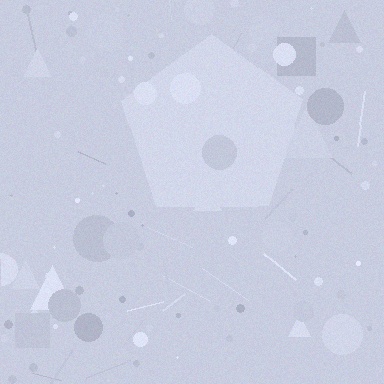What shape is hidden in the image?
A pentagon is hidden in the image.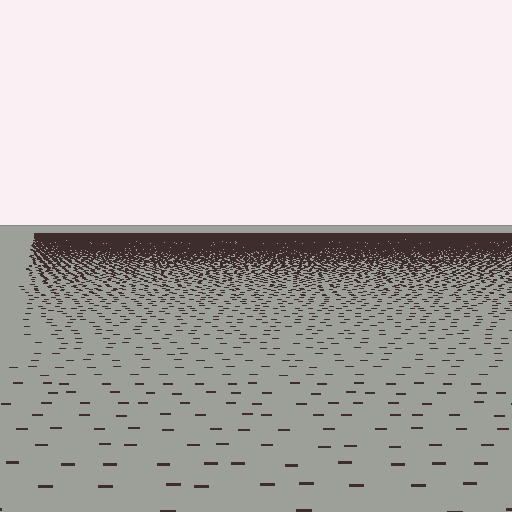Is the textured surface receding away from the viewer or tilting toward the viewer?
The surface is receding away from the viewer. Texture elements get smaller and denser toward the top.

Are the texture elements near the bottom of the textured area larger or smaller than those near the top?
Larger. Near the bottom, elements are closer to the viewer and appear at a bigger on-screen size.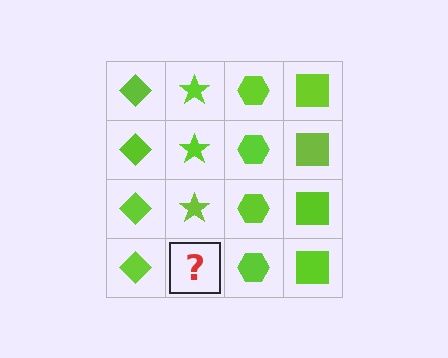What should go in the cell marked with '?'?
The missing cell should contain a lime star.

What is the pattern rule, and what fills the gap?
The rule is that each column has a consistent shape. The gap should be filled with a lime star.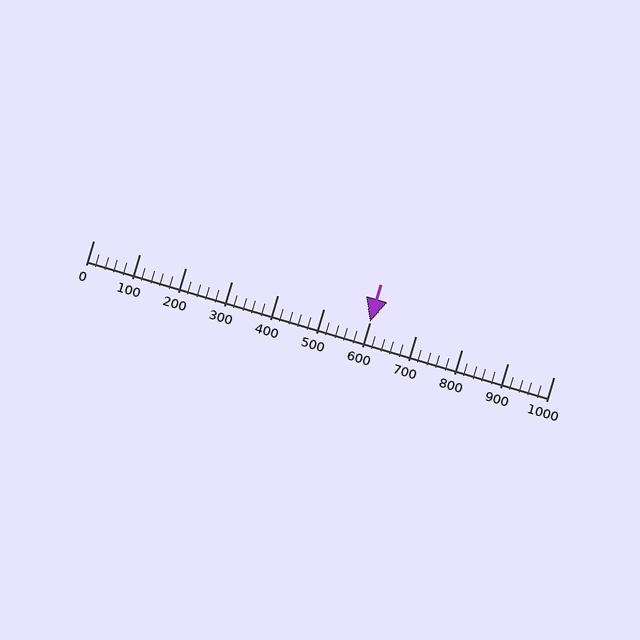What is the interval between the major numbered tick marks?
The major tick marks are spaced 100 units apart.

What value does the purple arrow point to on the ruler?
The purple arrow points to approximately 602.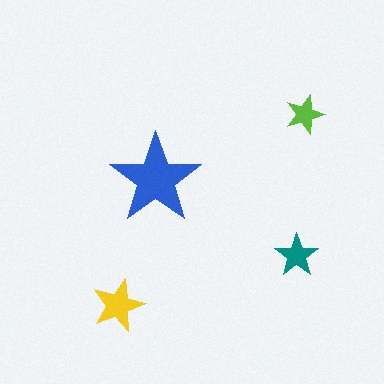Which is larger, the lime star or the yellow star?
The yellow one.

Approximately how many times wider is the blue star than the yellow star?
About 1.5 times wider.